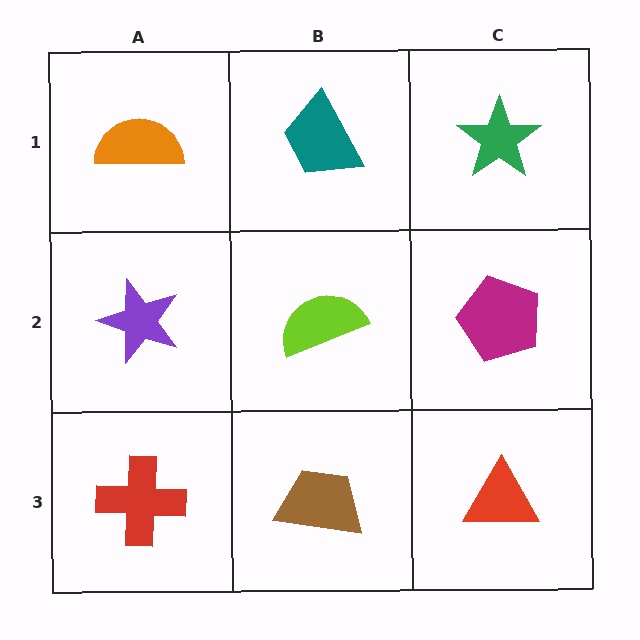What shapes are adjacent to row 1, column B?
A lime semicircle (row 2, column B), an orange semicircle (row 1, column A), a green star (row 1, column C).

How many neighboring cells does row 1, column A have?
2.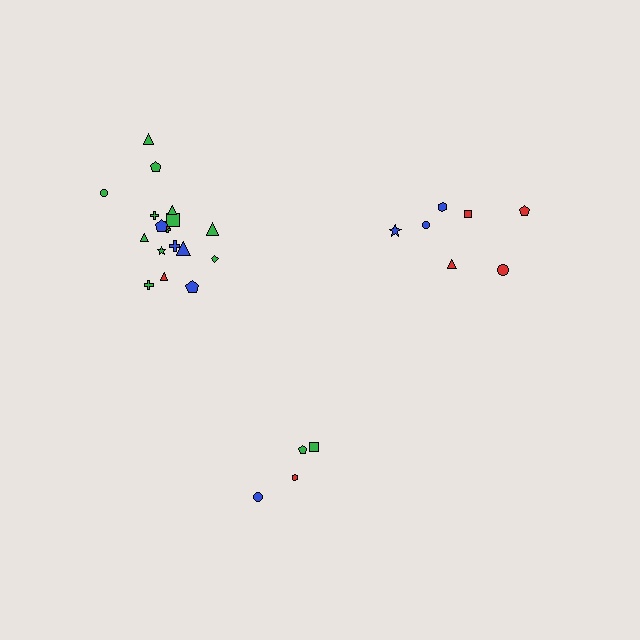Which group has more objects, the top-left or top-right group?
The top-left group.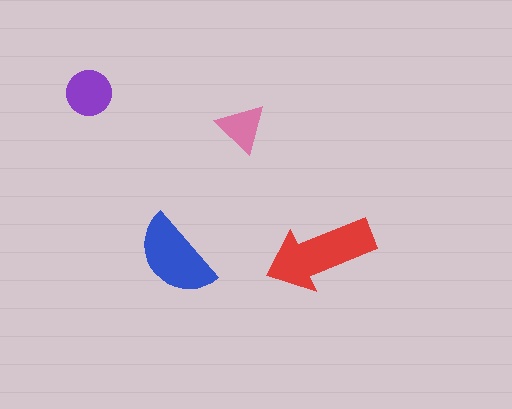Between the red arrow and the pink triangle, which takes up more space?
The red arrow.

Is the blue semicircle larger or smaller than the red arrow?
Smaller.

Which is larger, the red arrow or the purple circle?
The red arrow.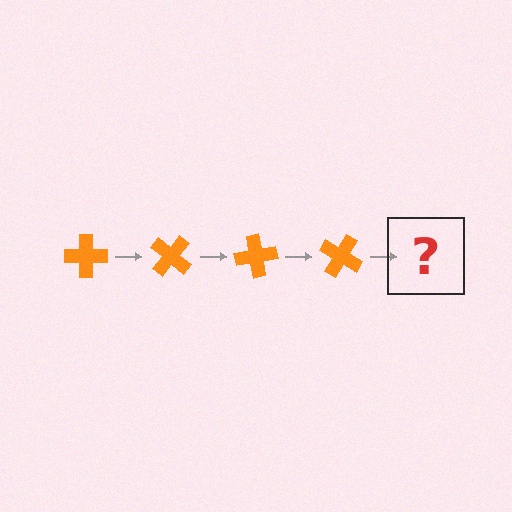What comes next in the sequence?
The next element should be an orange cross rotated 160 degrees.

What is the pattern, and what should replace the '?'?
The pattern is that the cross rotates 40 degrees each step. The '?' should be an orange cross rotated 160 degrees.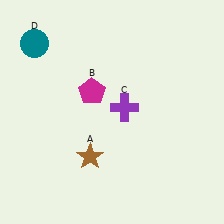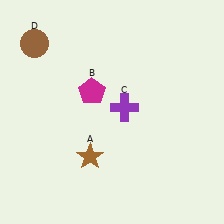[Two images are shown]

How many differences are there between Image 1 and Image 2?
There is 1 difference between the two images.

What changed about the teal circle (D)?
In Image 1, D is teal. In Image 2, it changed to brown.